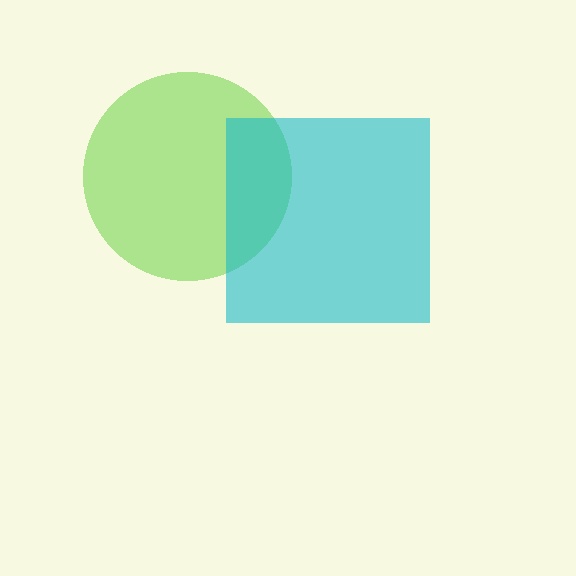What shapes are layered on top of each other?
The layered shapes are: a lime circle, a cyan square.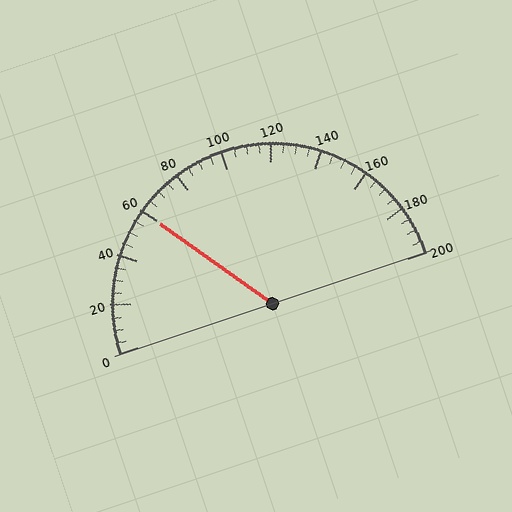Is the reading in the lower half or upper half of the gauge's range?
The reading is in the lower half of the range (0 to 200).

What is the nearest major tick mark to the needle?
The nearest major tick mark is 60.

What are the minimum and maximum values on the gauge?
The gauge ranges from 0 to 200.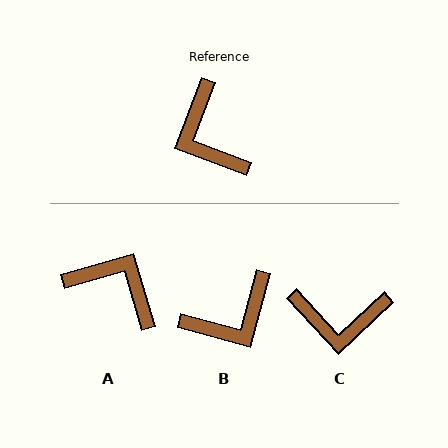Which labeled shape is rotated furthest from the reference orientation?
A, about 143 degrees away.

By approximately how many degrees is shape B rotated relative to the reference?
Approximately 96 degrees counter-clockwise.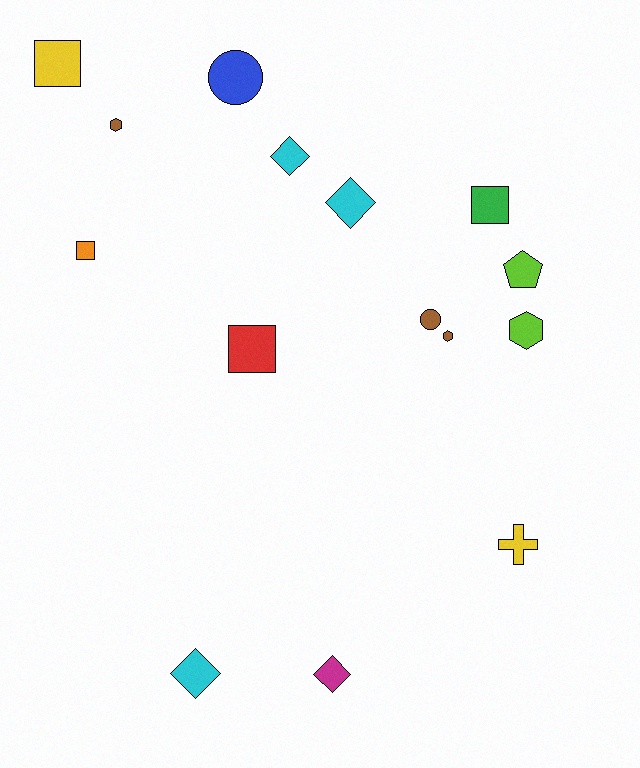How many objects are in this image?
There are 15 objects.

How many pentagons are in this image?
There is 1 pentagon.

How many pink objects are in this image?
There are no pink objects.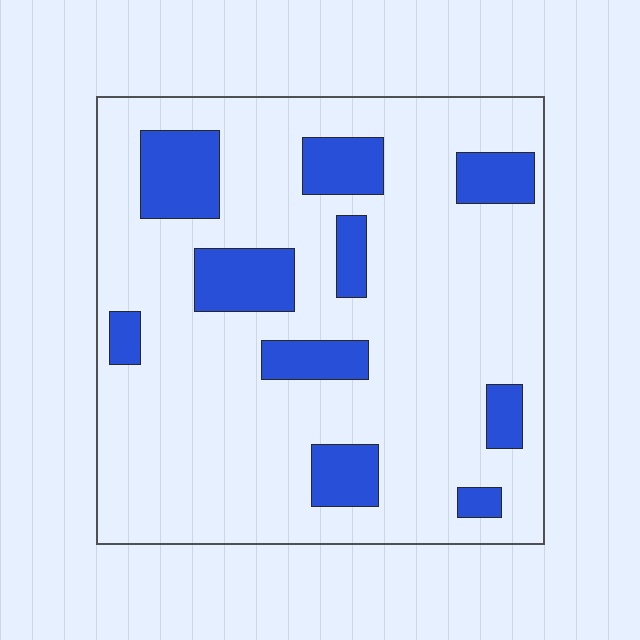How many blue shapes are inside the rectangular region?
10.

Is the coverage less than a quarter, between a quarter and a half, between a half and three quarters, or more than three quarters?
Less than a quarter.